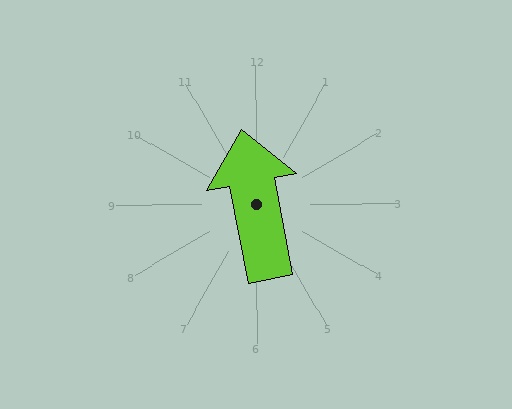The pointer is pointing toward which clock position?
Roughly 12 o'clock.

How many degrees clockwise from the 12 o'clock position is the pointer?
Approximately 349 degrees.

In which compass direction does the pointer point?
North.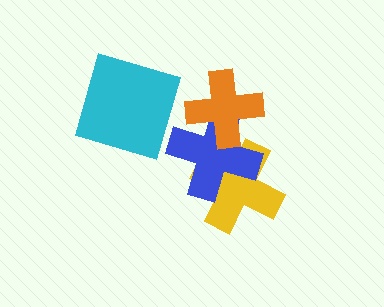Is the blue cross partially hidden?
Yes, it is partially covered by another shape.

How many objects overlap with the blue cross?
2 objects overlap with the blue cross.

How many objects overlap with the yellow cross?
1 object overlaps with the yellow cross.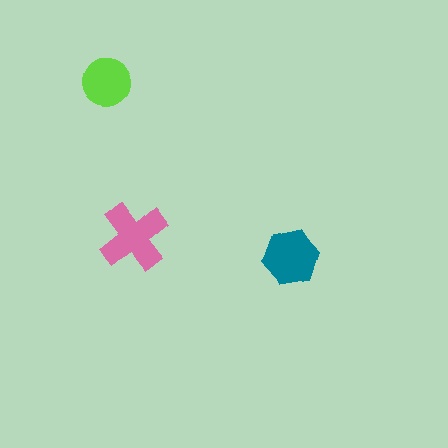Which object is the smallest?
The lime circle.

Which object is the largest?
The pink cross.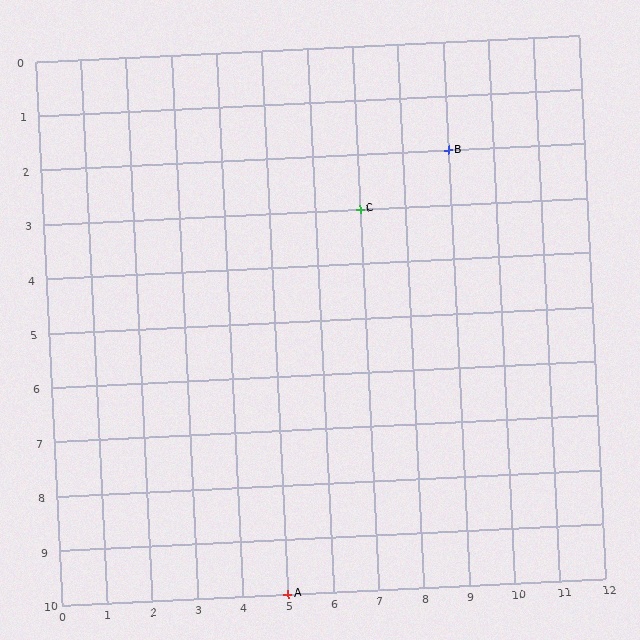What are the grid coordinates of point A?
Point A is at grid coordinates (5, 10).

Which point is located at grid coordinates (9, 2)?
Point B is at (9, 2).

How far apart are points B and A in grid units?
Points B and A are 4 columns and 8 rows apart (about 8.9 grid units diagonally).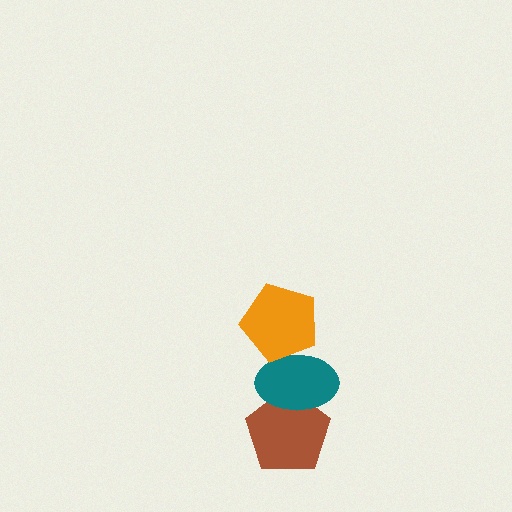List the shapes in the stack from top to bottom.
From top to bottom: the orange pentagon, the teal ellipse, the brown pentagon.